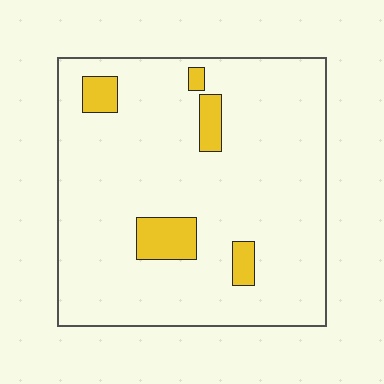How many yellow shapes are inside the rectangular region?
5.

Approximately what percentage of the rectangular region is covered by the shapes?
Approximately 10%.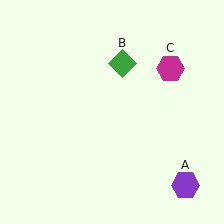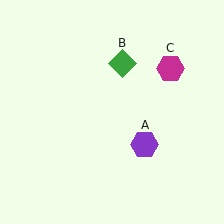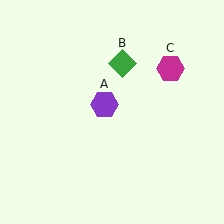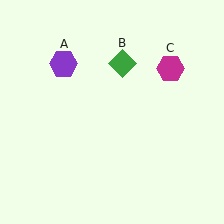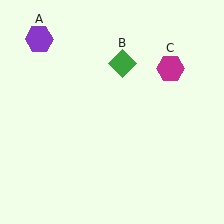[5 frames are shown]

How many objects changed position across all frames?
1 object changed position: purple hexagon (object A).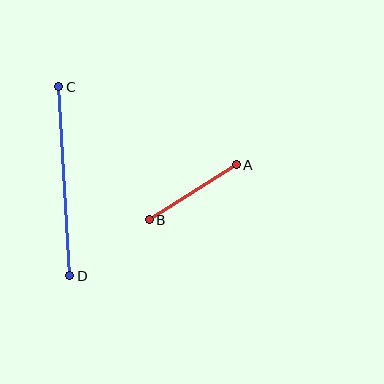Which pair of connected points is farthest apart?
Points C and D are farthest apart.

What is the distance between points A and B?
The distance is approximately 103 pixels.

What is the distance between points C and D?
The distance is approximately 189 pixels.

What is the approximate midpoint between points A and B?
The midpoint is at approximately (193, 192) pixels.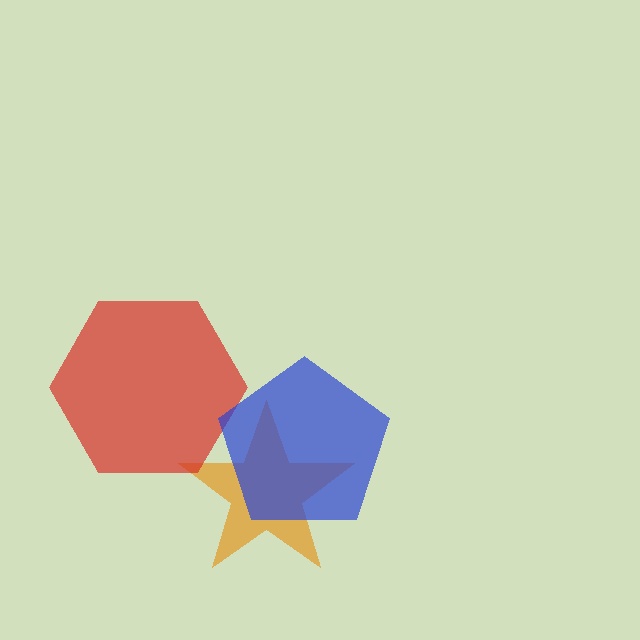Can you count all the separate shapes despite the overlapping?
Yes, there are 3 separate shapes.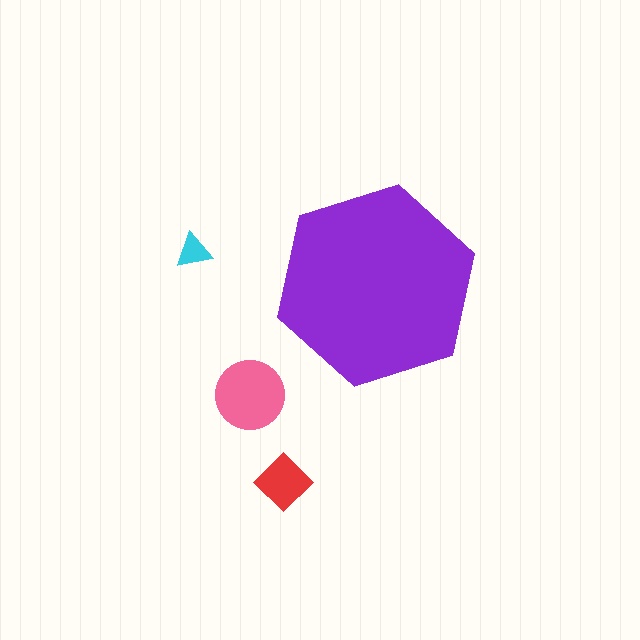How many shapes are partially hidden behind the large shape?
0 shapes are partially hidden.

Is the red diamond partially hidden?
No, the red diamond is fully visible.